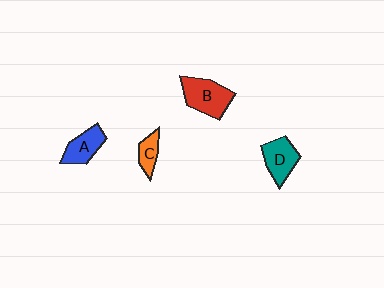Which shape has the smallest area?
Shape C (orange).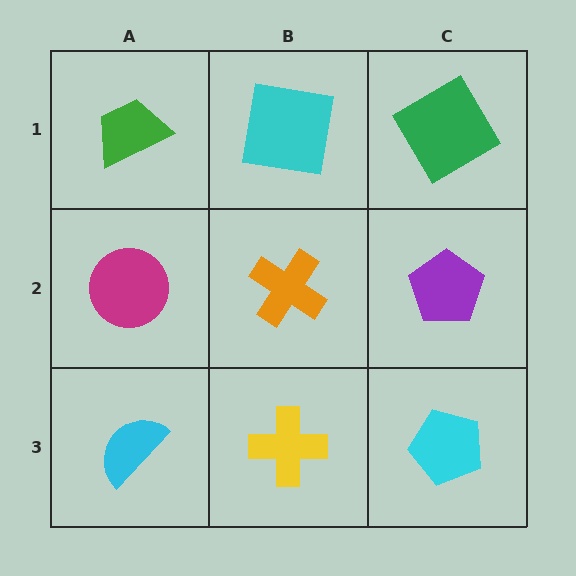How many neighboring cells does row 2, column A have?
3.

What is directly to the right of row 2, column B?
A purple pentagon.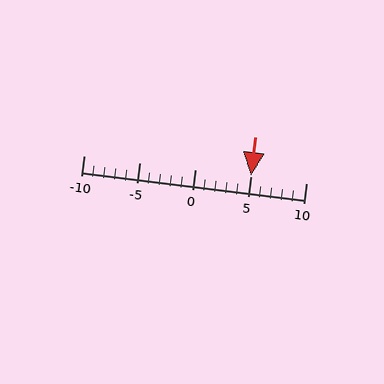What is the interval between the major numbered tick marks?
The major tick marks are spaced 5 units apart.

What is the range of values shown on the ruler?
The ruler shows values from -10 to 10.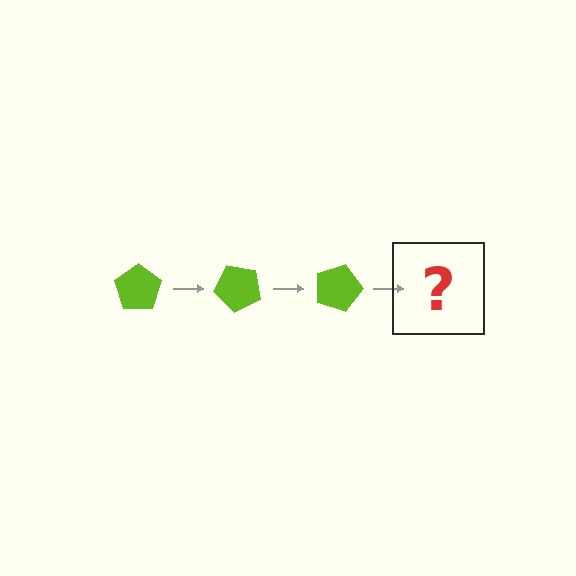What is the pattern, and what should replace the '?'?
The pattern is that the pentagon rotates 45 degrees each step. The '?' should be a lime pentagon rotated 135 degrees.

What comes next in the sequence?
The next element should be a lime pentagon rotated 135 degrees.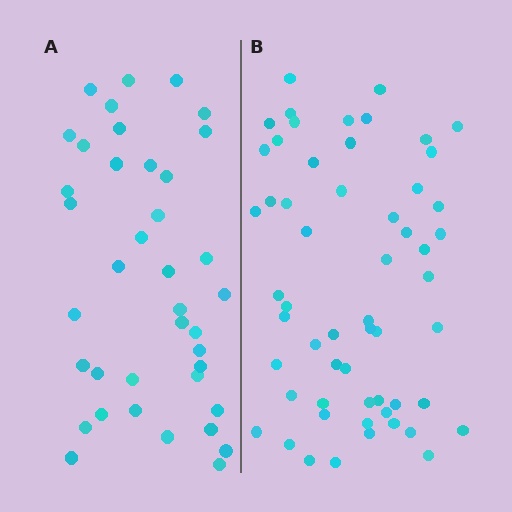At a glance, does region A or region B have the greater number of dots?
Region B (the right region) has more dots.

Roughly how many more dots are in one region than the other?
Region B has approximately 20 more dots than region A.